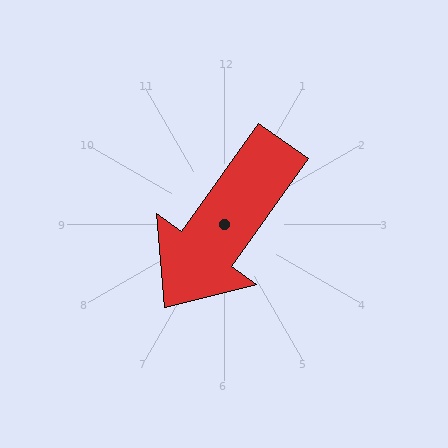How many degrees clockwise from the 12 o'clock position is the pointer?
Approximately 215 degrees.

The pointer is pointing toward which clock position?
Roughly 7 o'clock.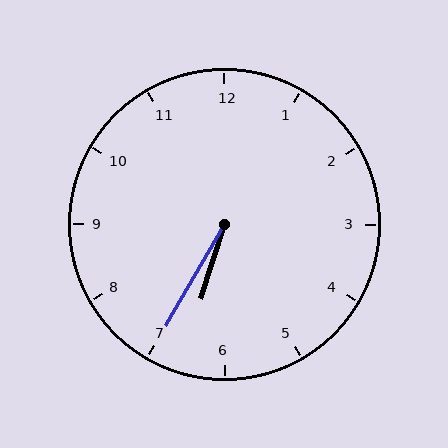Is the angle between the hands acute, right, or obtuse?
It is acute.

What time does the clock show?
6:35.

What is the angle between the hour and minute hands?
Approximately 12 degrees.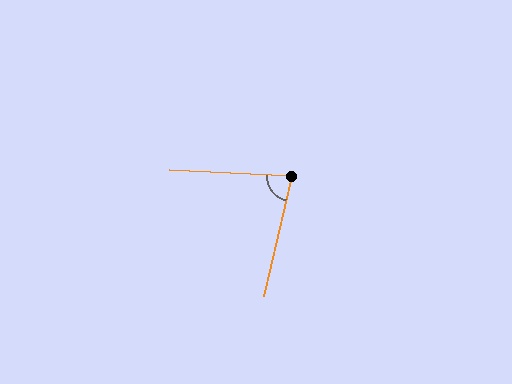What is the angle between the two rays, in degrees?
Approximately 80 degrees.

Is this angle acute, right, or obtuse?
It is acute.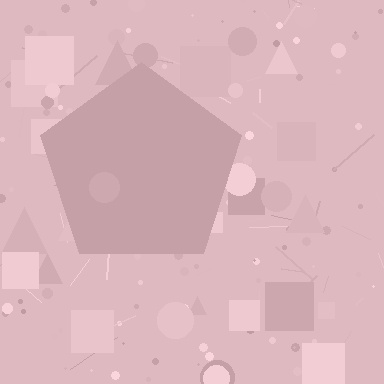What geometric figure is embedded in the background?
A pentagon is embedded in the background.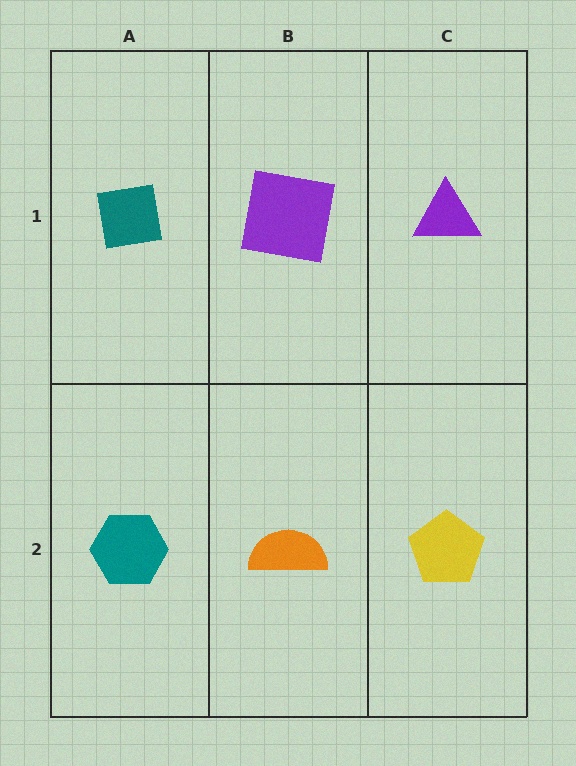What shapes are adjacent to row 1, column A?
A teal hexagon (row 2, column A), a purple square (row 1, column B).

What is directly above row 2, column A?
A teal square.